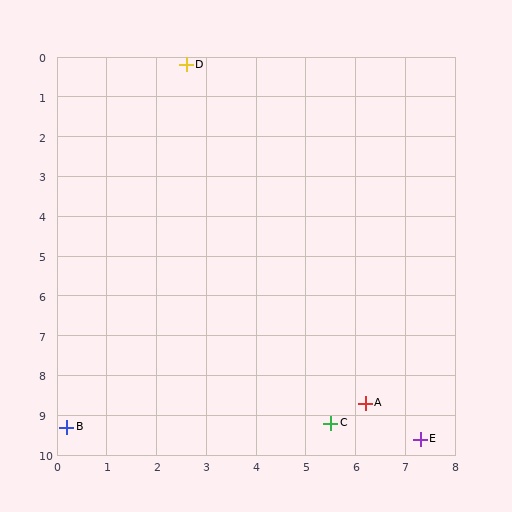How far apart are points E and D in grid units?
Points E and D are about 10.5 grid units apart.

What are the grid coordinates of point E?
Point E is at approximately (7.3, 9.6).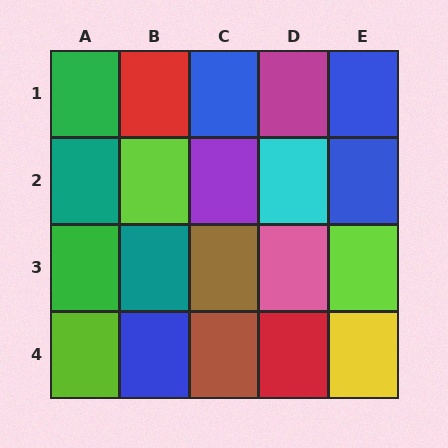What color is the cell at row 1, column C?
Blue.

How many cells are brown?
2 cells are brown.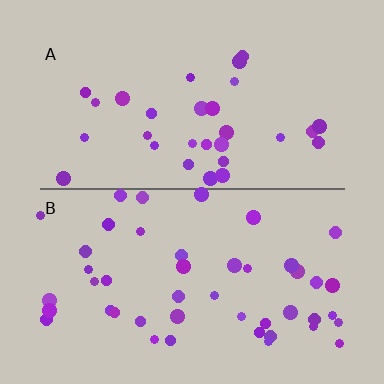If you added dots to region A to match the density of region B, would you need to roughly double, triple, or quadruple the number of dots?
Approximately double.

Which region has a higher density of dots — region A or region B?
B (the bottom).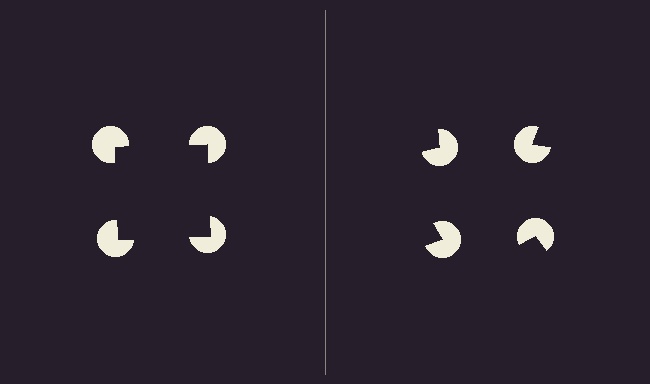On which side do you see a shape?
An illusory square appears on the left side. On the right side the wedge cuts are rotated, so no coherent shape forms.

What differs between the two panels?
The pac-man discs are positioned identically on both sides; only the wedge orientations differ. On the left they align to a square; on the right they are misaligned.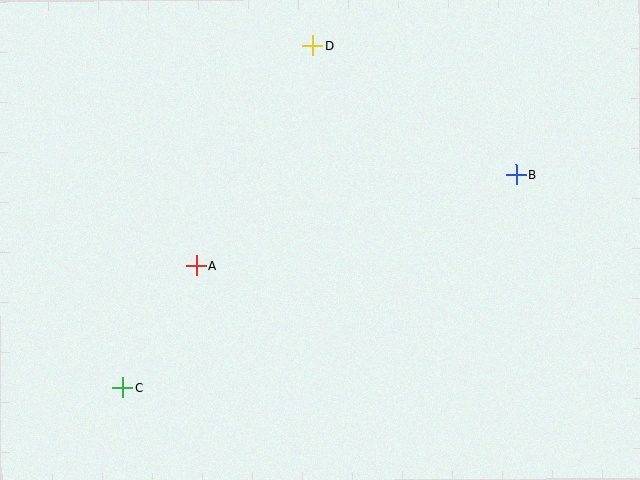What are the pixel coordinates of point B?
Point B is at (516, 174).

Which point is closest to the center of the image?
Point A at (196, 265) is closest to the center.